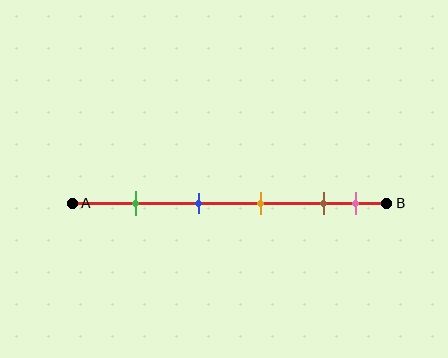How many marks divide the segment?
There are 5 marks dividing the segment.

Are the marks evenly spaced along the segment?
No, the marks are not evenly spaced.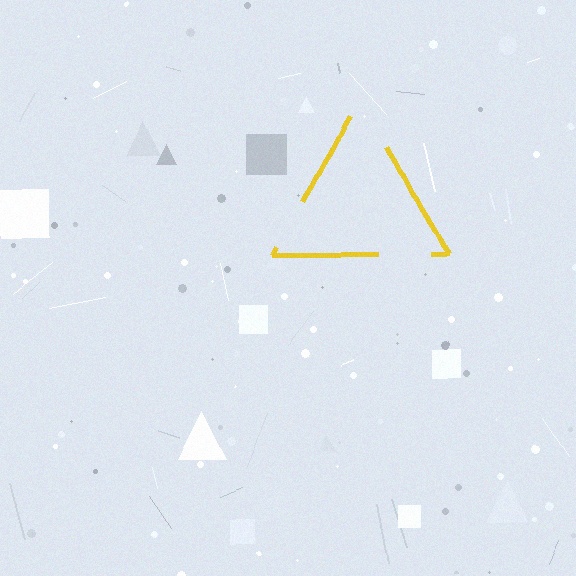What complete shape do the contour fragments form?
The contour fragments form a triangle.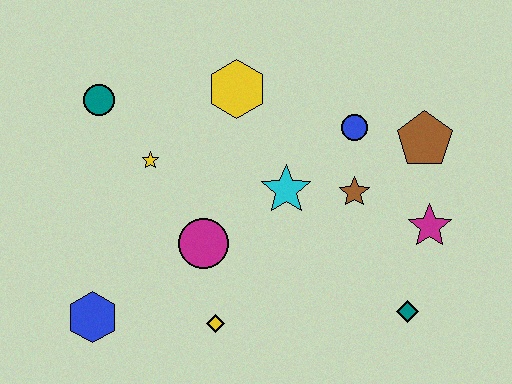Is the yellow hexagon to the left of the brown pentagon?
Yes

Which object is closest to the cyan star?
The brown star is closest to the cyan star.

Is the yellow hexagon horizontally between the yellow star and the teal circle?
No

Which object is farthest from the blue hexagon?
The brown pentagon is farthest from the blue hexagon.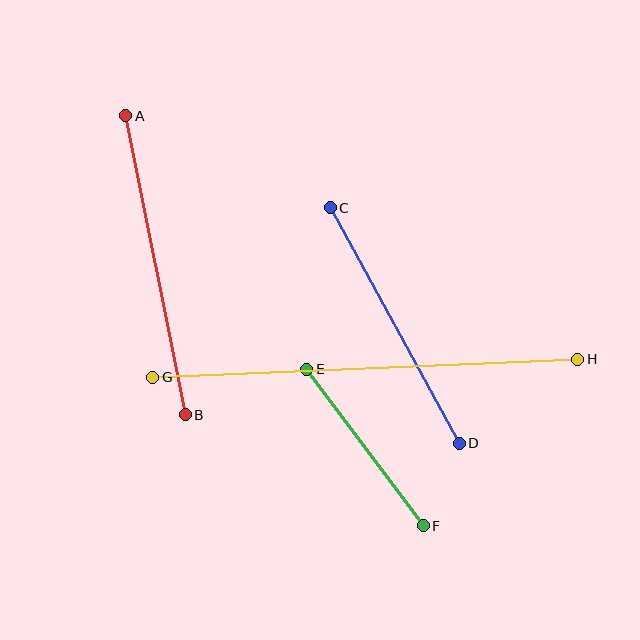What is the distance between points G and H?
The distance is approximately 426 pixels.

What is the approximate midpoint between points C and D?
The midpoint is at approximately (395, 326) pixels.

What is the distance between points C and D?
The distance is approximately 268 pixels.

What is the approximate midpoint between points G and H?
The midpoint is at approximately (365, 368) pixels.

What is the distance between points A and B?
The distance is approximately 305 pixels.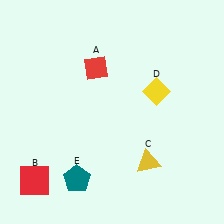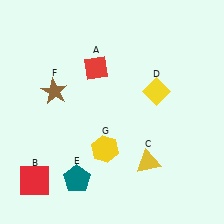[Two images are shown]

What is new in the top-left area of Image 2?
A brown star (F) was added in the top-left area of Image 2.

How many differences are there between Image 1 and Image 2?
There are 2 differences between the two images.